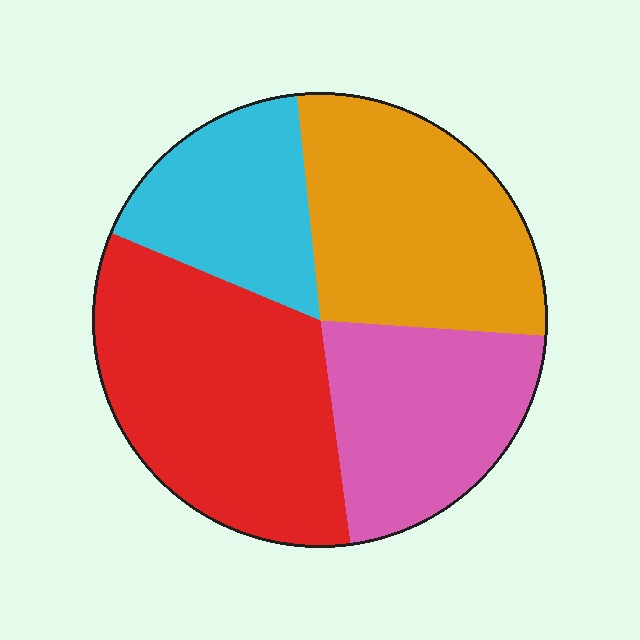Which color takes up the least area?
Cyan, at roughly 15%.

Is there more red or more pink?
Red.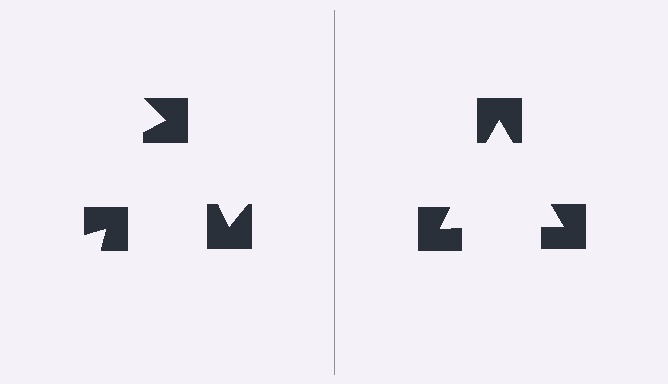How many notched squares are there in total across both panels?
6 — 3 on each side.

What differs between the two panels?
The notched squares are positioned identically on both sides; only the wedge orientations differ. On the right they align to a triangle; on the left they are misaligned.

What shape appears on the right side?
An illusory triangle.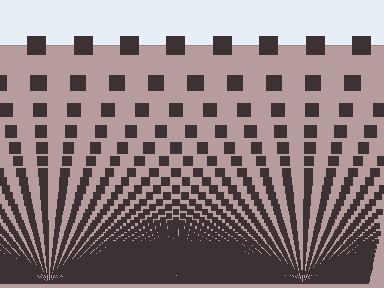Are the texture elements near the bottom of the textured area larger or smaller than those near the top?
Smaller. The gradient is inverted — elements near the bottom are smaller and denser.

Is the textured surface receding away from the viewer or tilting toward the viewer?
The surface appears to tilt toward the viewer. Texture elements get larger and sparser toward the top.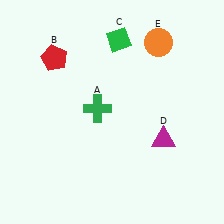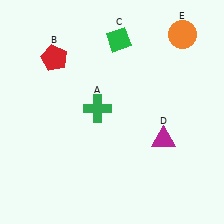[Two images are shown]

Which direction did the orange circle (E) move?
The orange circle (E) moved right.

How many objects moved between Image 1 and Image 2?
1 object moved between the two images.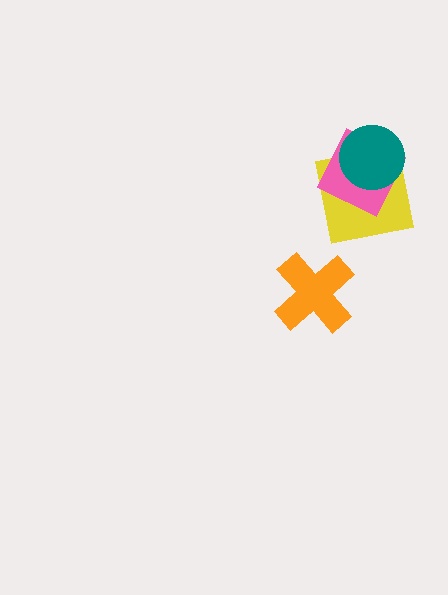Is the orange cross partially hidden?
No, no other shape covers it.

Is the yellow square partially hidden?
Yes, it is partially covered by another shape.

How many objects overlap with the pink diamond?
2 objects overlap with the pink diamond.